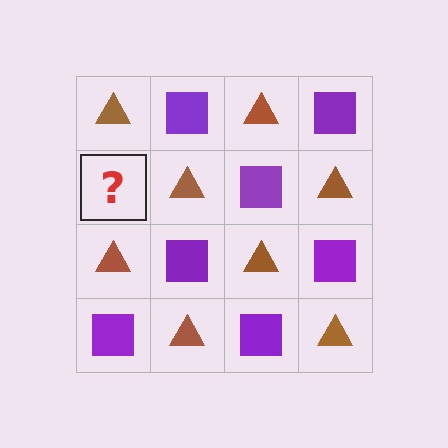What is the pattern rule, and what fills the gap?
The rule is that it alternates brown triangle and purple square in a checkerboard pattern. The gap should be filled with a purple square.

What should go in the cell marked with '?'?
The missing cell should contain a purple square.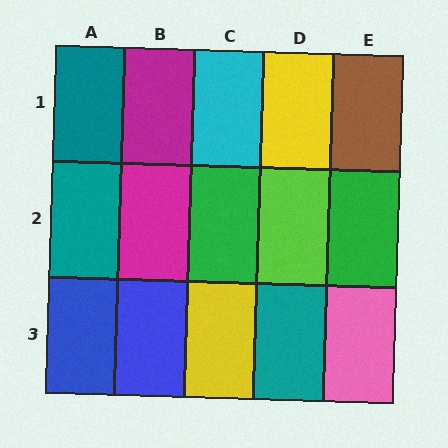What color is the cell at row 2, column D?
Lime.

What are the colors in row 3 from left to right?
Blue, blue, yellow, teal, pink.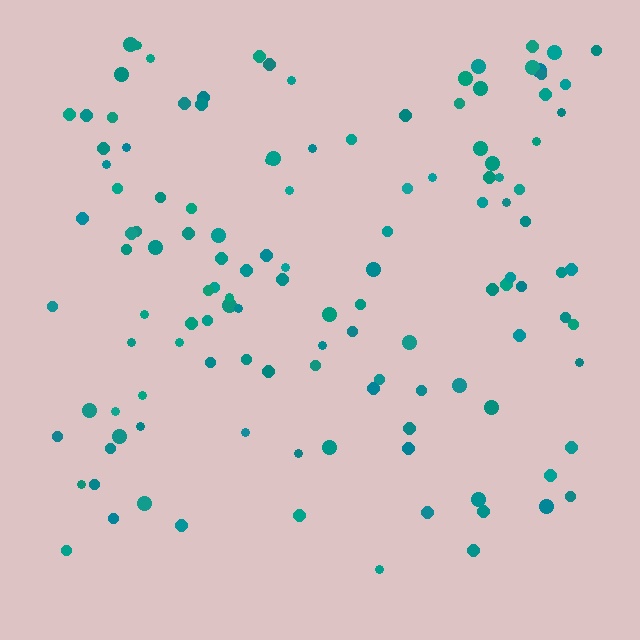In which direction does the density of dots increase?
From bottom to top, with the top side densest.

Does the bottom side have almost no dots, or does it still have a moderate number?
Still a moderate number, just noticeably fewer than the top.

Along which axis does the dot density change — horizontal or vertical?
Vertical.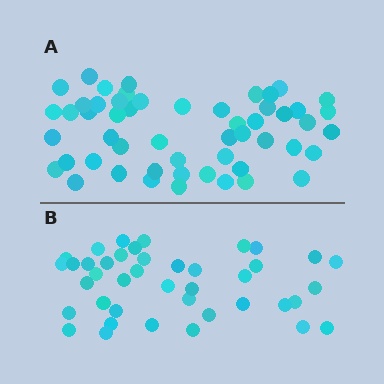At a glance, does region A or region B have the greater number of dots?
Region A (the top region) has more dots.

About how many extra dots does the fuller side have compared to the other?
Region A has roughly 12 or so more dots than region B.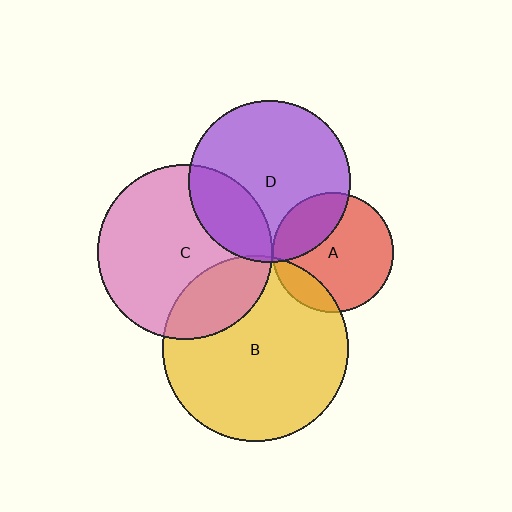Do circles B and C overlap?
Yes.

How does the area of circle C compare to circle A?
Approximately 2.1 times.